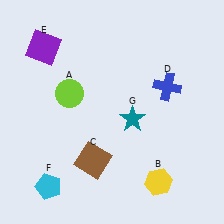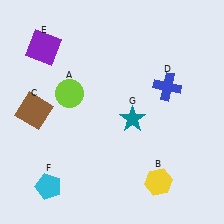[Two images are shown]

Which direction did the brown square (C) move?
The brown square (C) moved left.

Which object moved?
The brown square (C) moved left.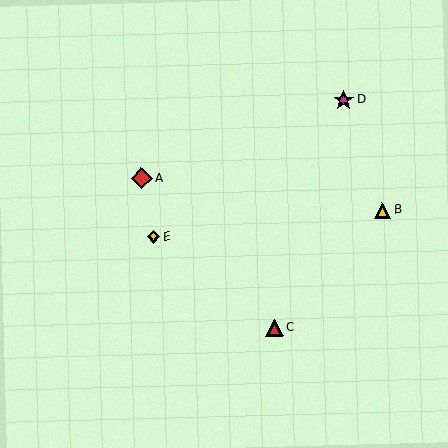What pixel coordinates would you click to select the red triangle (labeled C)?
Click at (274, 328) to select the red triangle C.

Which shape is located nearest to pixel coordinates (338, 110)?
The magenta star (labeled D) at (343, 100) is nearest to that location.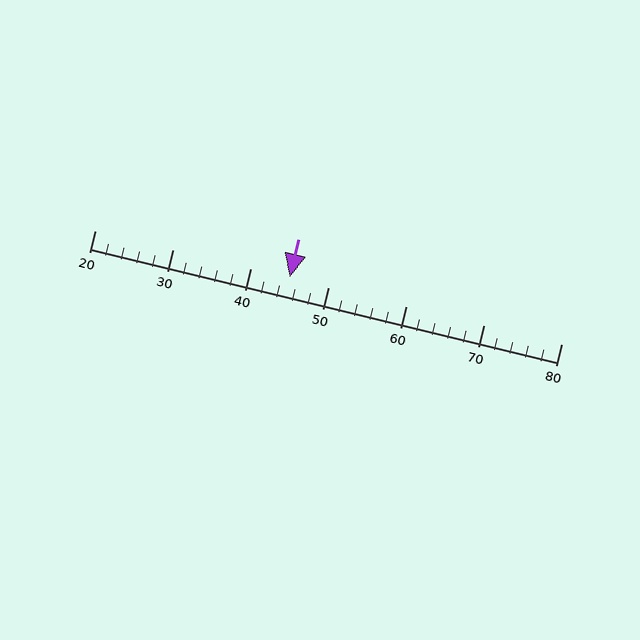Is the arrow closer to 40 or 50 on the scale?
The arrow is closer to 50.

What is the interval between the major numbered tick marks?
The major tick marks are spaced 10 units apart.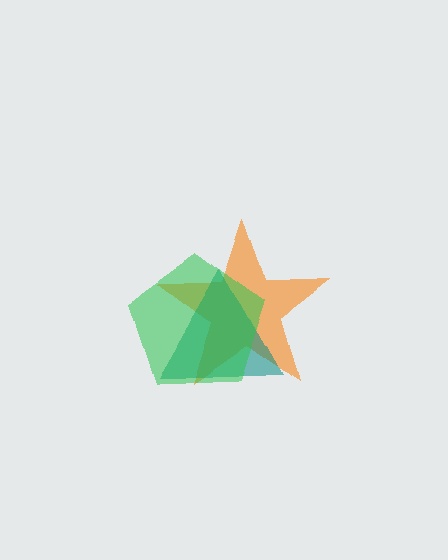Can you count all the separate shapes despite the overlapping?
Yes, there are 3 separate shapes.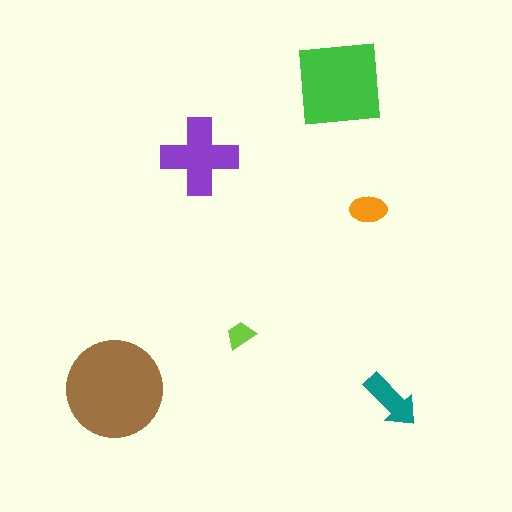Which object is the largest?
The brown circle.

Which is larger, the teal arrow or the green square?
The green square.